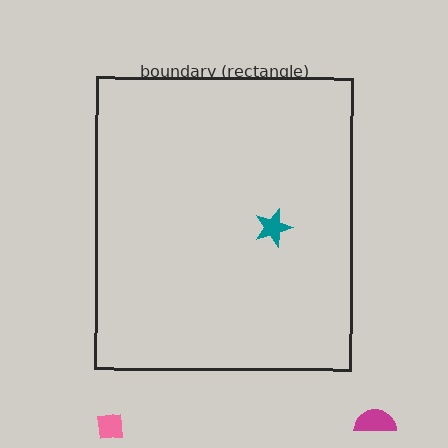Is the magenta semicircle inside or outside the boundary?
Outside.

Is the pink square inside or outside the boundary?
Outside.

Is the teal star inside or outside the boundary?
Inside.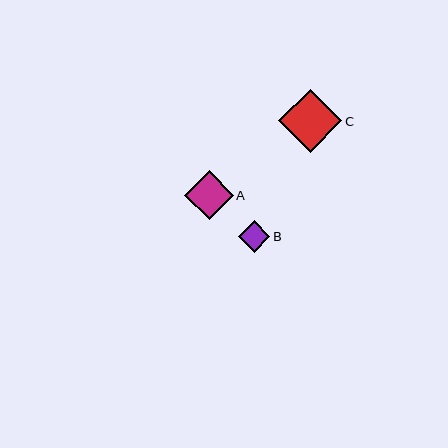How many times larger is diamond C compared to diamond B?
Diamond C is approximately 2.0 times the size of diamond B.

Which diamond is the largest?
Diamond C is the largest with a size of approximately 64 pixels.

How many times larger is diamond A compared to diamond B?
Diamond A is approximately 1.6 times the size of diamond B.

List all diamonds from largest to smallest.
From largest to smallest: C, A, B.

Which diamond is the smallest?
Diamond B is the smallest with a size of approximately 31 pixels.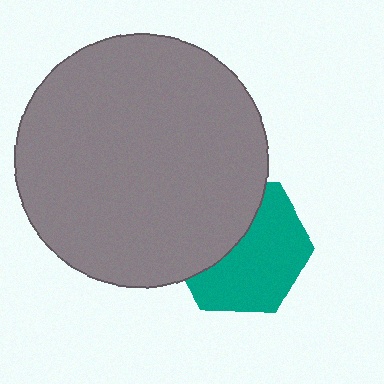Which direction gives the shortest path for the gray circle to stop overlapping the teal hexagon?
Moving toward the upper-left gives the shortest separation.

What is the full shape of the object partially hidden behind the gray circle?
The partially hidden object is a teal hexagon.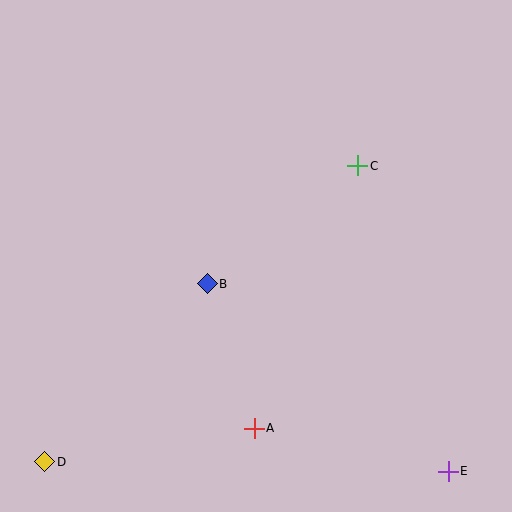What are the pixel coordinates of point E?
Point E is at (448, 471).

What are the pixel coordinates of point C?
Point C is at (358, 166).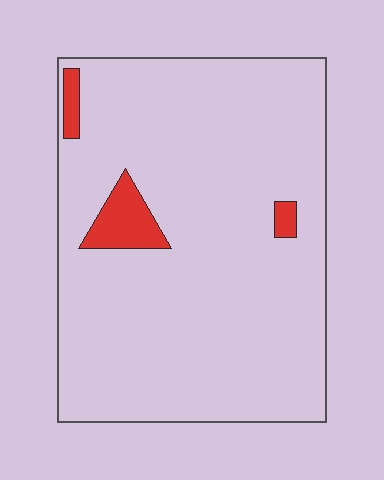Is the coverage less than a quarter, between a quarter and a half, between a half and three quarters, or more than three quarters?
Less than a quarter.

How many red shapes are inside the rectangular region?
3.